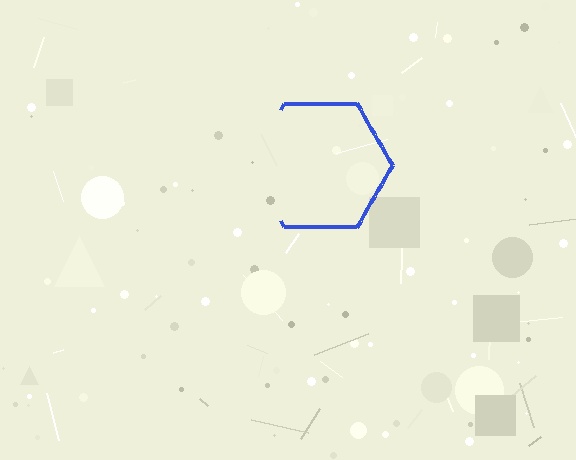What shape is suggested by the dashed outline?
The dashed outline suggests a hexagon.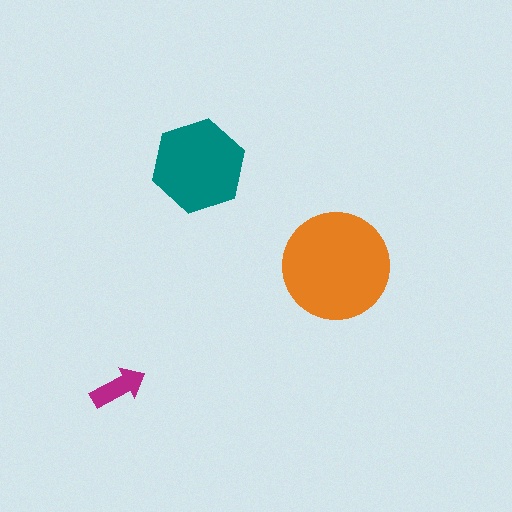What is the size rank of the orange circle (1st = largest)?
1st.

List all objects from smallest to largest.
The magenta arrow, the teal hexagon, the orange circle.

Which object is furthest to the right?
The orange circle is rightmost.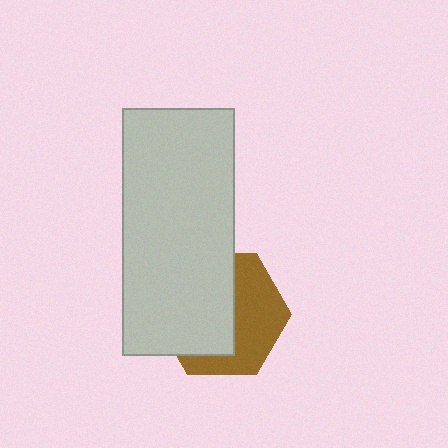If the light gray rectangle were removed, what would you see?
You would see the complete brown hexagon.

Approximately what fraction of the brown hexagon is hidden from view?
Roughly 55% of the brown hexagon is hidden behind the light gray rectangle.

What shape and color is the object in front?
The object in front is a light gray rectangle.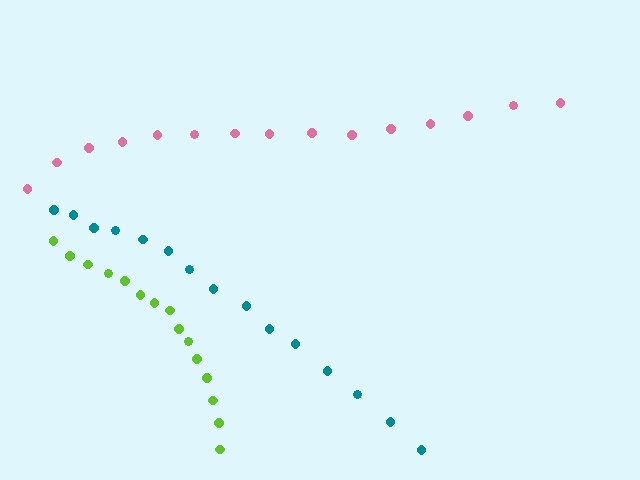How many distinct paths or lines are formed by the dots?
There are 3 distinct paths.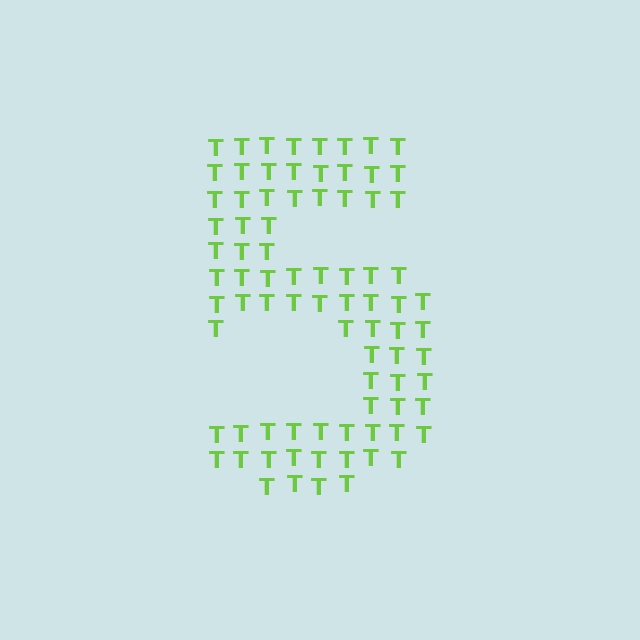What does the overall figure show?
The overall figure shows the digit 5.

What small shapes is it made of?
It is made of small letter T's.